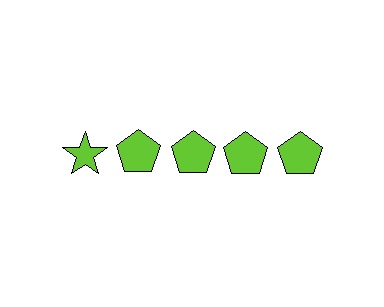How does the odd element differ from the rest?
It has a different shape: star instead of pentagon.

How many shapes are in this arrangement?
There are 5 shapes arranged in a grid pattern.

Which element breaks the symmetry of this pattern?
The lime star in the top row, leftmost column breaks the symmetry. All other shapes are lime pentagons.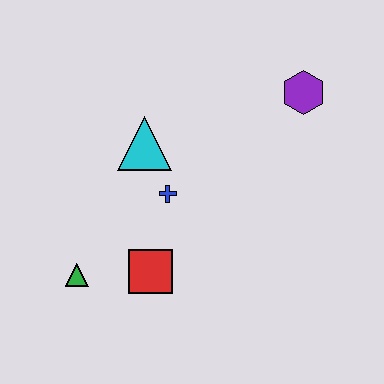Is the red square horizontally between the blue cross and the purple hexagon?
No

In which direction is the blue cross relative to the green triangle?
The blue cross is to the right of the green triangle.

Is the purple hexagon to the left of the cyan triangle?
No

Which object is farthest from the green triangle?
The purple hexagon is farthest from the green triangle.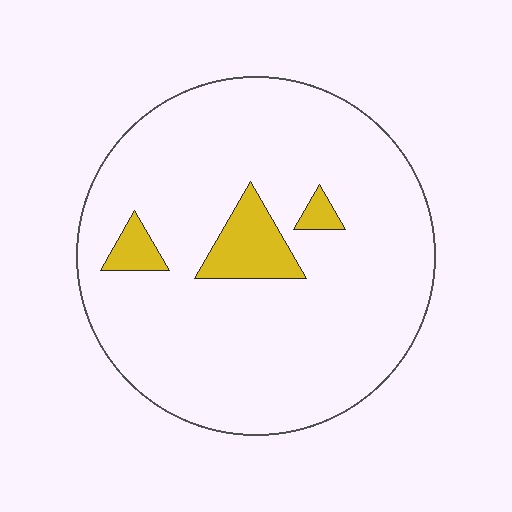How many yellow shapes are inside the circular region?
3.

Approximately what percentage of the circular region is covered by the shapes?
Approximately 10%.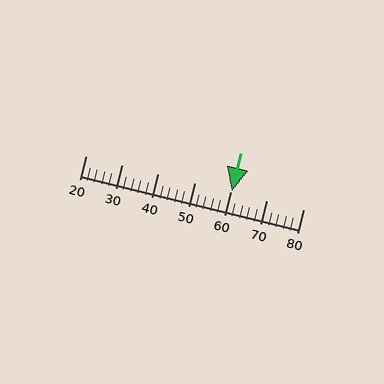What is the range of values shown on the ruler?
The ruler shows values from 20 to 80.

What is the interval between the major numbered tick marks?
The major tick marks are spaced 10 units apart.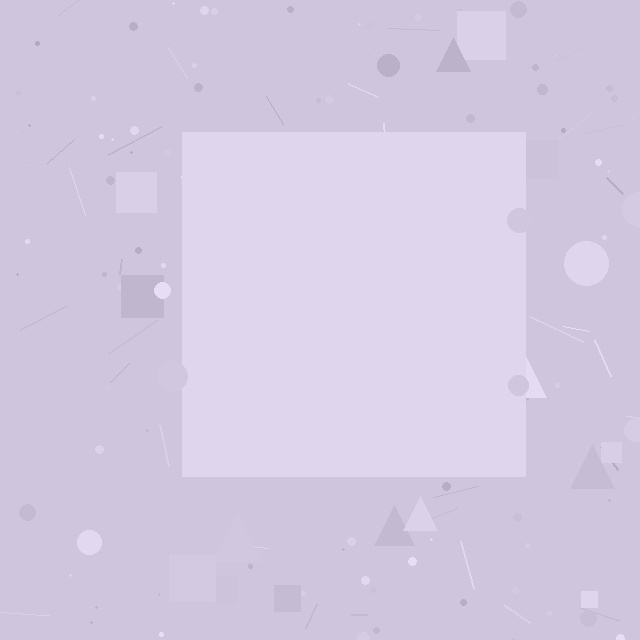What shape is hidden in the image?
A square is hidden in the image.